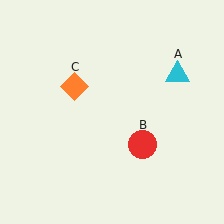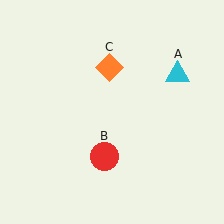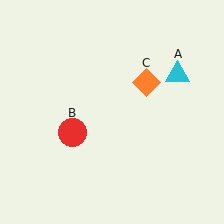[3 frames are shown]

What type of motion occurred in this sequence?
The red circle (object B), orange diamond (object C) rotated clockwise around the center of the scene.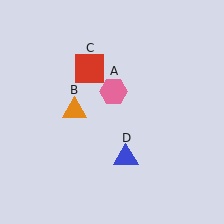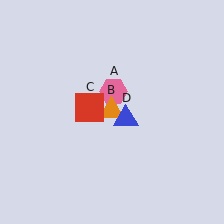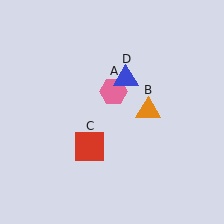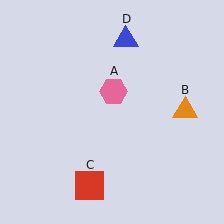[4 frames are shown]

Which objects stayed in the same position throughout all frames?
Pink hexagon (object A) remained stationary.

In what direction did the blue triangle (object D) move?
The blue triangle (object D) moved up.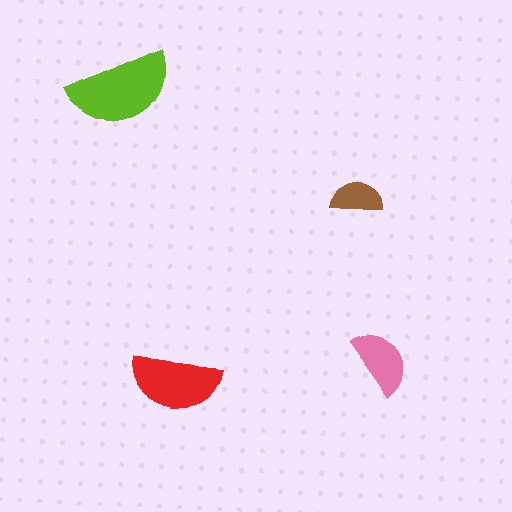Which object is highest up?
The lime semicircle is topmost.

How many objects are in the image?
There are 4 objects in the image.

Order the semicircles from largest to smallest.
the lime one, the red one, the pink one, the brown one.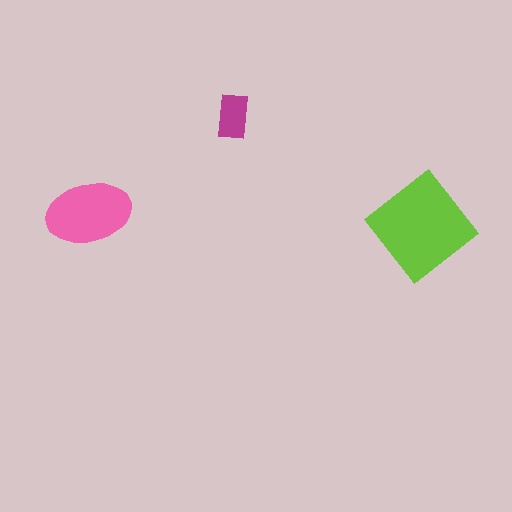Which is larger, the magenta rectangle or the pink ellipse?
The pink ellipse.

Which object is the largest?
The lime diamond.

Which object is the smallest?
The magenta rectangle.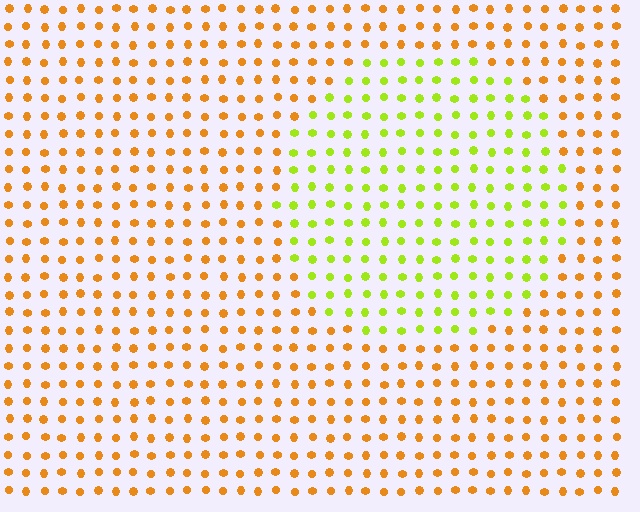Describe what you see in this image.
The image is filled with small orange elements in a uniform arrangement. A circle-shaped region is visible where the elements are tinted to a slightly different hue, forming a subtle color boundary.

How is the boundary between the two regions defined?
The boundary is defined purely by a slight shift in hue (about 48 degrees). Spacing, size, and orientation are identical on both sides.